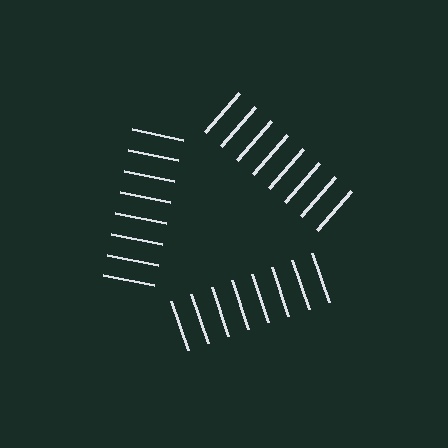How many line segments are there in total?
24 — 8 along each of the 3 edges.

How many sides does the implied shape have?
3 sides — the line-ends trace a triangle.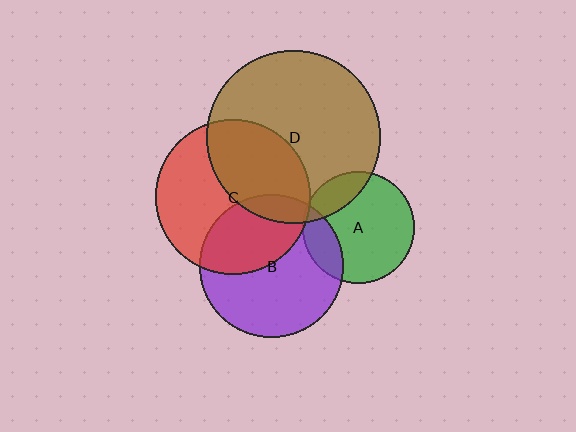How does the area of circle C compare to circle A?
Approximately 1.9 times.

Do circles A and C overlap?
Yes.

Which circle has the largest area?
Circle D (brown).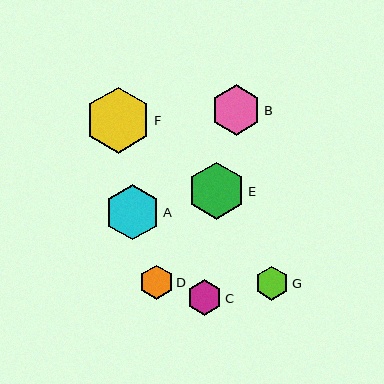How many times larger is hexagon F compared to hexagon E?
Hexagon F is approximately 1.2 times the size of hexagon E.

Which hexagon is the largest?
Hexagon F is the largest with a size of approximately 66 pixels.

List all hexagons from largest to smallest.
From largest to smallest: F, E, A, B, C, G, D.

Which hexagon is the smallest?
Hexagon D is the smallest with a size of approximately 34 pixels.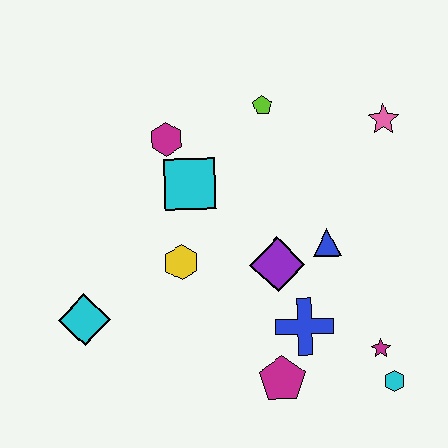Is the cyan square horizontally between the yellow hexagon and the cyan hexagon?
Yes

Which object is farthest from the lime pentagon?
The cyan hexagon is farthest from the lime pentagon.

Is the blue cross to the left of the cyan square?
No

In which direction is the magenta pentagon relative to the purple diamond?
The magenta pentagon is below the purple diamond.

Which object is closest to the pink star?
The lime pentagon is closest to the pink star.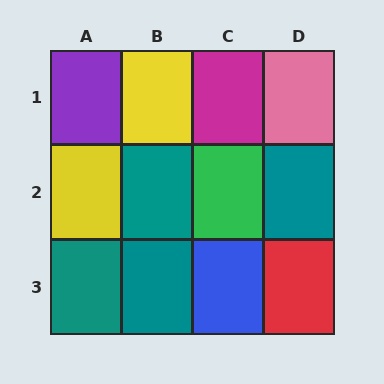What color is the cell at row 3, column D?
Red.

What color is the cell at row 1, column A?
Purple.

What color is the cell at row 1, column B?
Yellow.